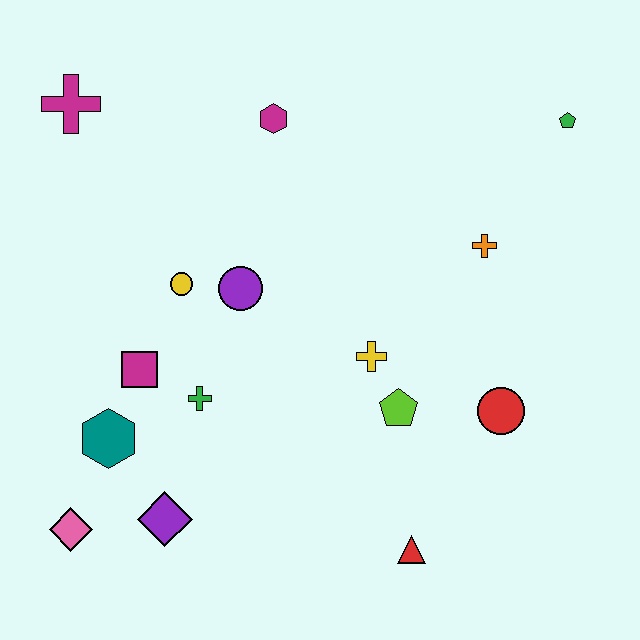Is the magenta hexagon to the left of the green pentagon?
Yes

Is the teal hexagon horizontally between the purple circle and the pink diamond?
Yes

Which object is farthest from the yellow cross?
The magenta cross is farthest from the yellow cross.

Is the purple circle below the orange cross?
Yes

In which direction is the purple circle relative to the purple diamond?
The purple circle is above the purple diamond.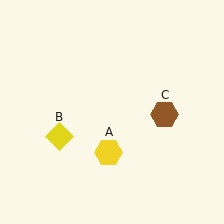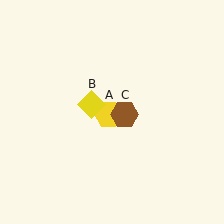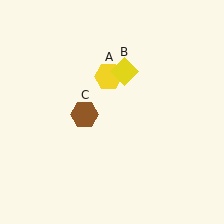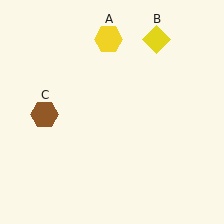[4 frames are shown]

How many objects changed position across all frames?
3 objects changed position: yellow hexagon (object A), yellow diamond (object B), brown hexagon (object C).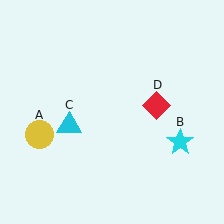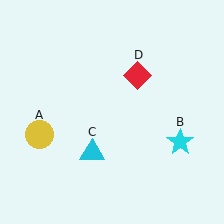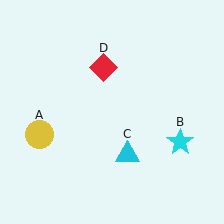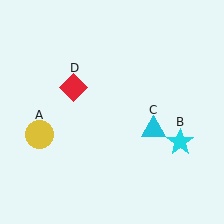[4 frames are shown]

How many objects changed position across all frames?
2 objects changed position: cyan triangle (object C), red diamond (object D).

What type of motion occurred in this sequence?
The cyan triangle (object C), red diamond (object D) rotated counterclockwise around the center of the scene.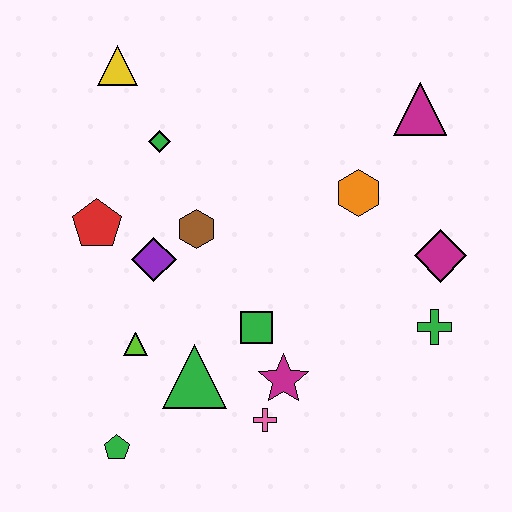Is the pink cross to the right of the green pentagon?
Yes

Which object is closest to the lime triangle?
The green triangle is closest to the lime triangle.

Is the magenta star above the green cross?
No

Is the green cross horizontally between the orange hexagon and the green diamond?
No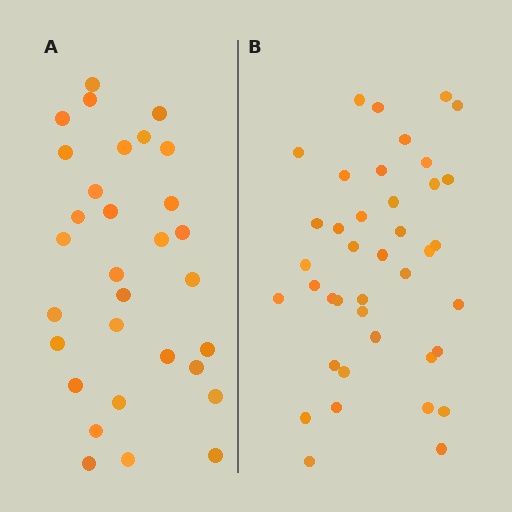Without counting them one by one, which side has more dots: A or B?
Region B (the right region) has more dots.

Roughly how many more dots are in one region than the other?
Region B has roughly 8 or so more dots than region A.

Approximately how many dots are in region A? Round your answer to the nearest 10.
About 30 dots. (The exact count is 31, which rounds to 30.)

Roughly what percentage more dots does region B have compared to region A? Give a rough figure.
About 30% more.